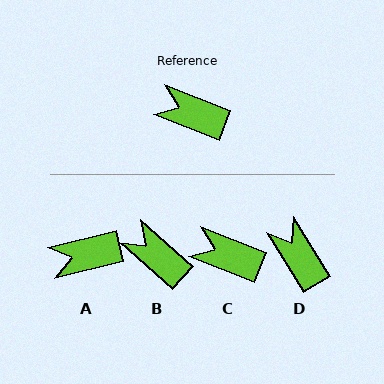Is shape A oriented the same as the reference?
No, it is off by about 35 degrees.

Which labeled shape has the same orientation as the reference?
C.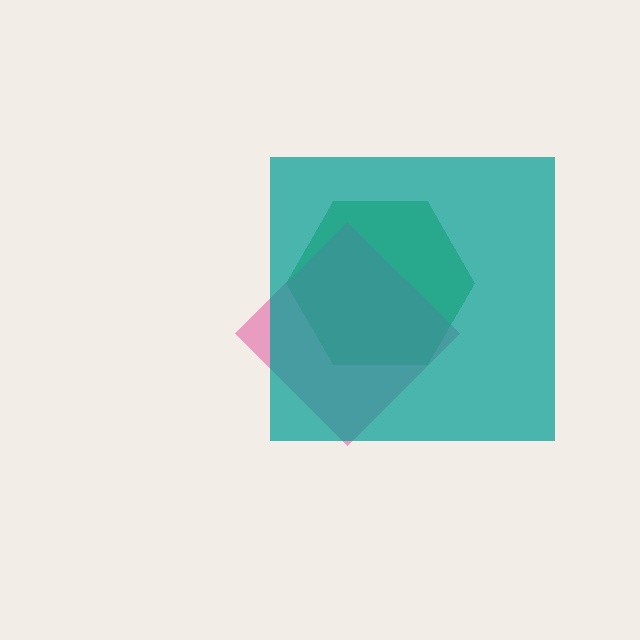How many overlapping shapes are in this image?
There are 3 overlapping shapes in the image.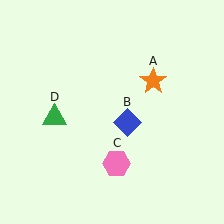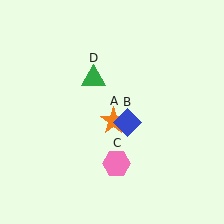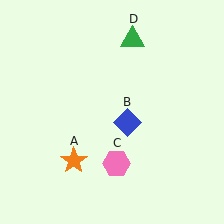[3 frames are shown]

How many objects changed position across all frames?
2 objects changed position: orange star (object A), green triangle (object D).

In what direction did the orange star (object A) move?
The orange star (object A) moved down and to the left.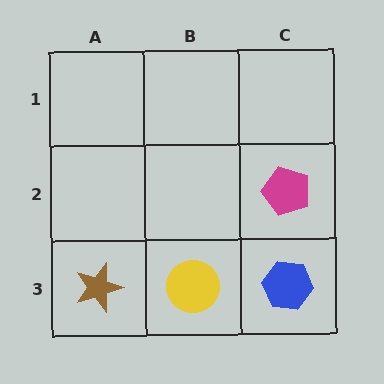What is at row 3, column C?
A blue hexagon.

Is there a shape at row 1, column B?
No, that cell is empty.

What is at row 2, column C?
A magenta pentagon.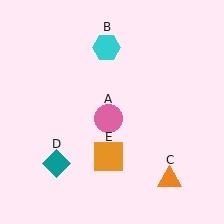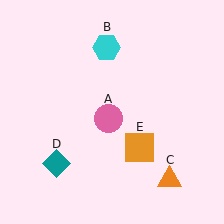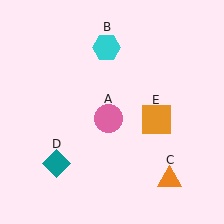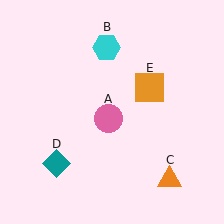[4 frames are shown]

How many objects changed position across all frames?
1 object changed position: orange square (object E).